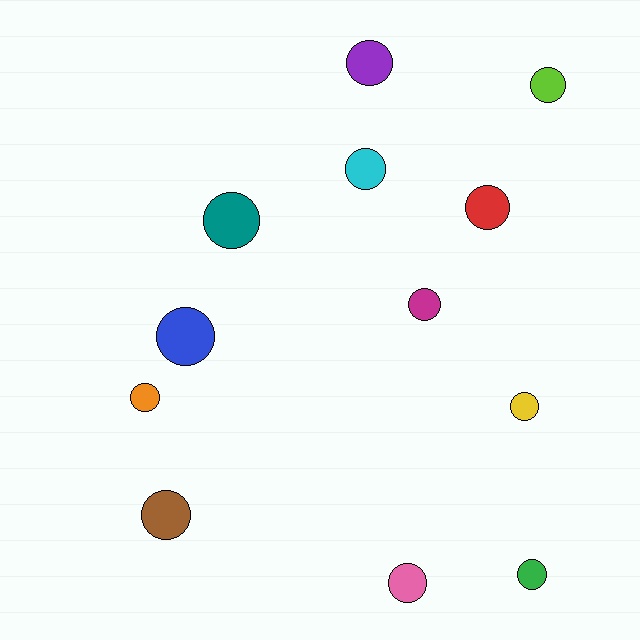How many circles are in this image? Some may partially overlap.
There are 12 circles.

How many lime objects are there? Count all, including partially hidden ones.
There is 1 lime object.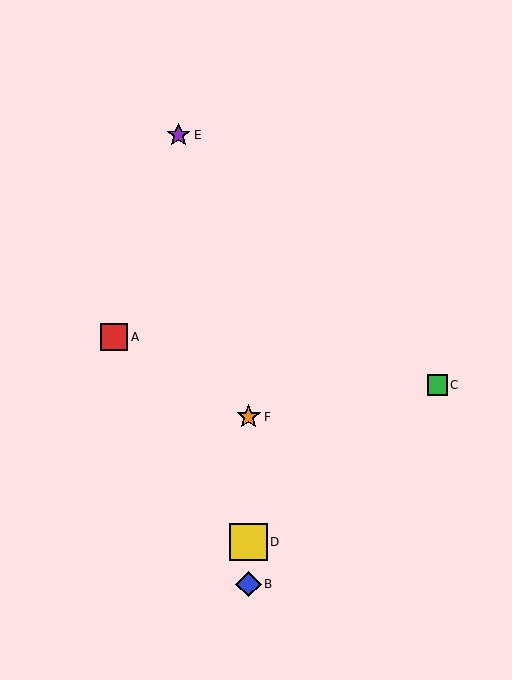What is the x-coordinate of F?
Object F is at x≈249.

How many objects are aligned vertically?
3 objects (B, D, F) are aligned vertically.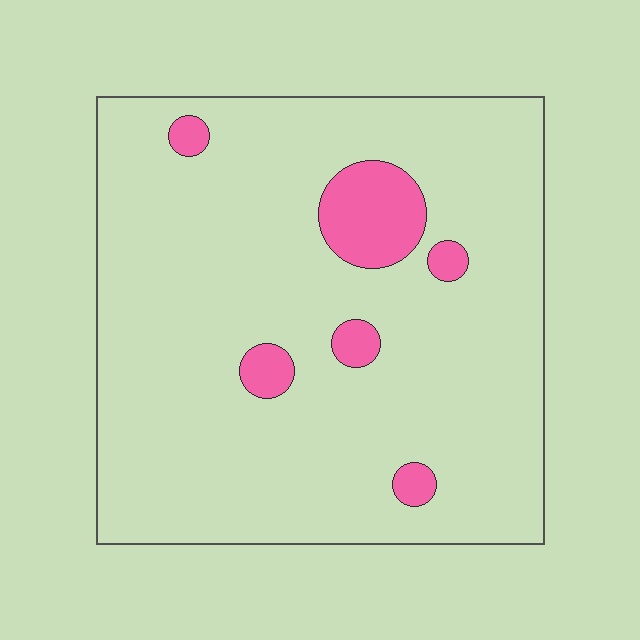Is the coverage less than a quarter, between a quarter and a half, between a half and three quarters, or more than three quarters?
Less than a quarter.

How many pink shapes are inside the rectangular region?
6.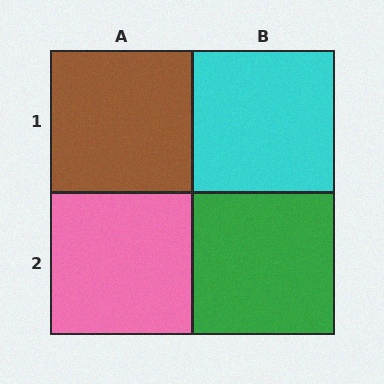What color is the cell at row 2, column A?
Pink.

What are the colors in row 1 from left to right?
Brown, cyan.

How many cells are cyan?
1 cell is cyan.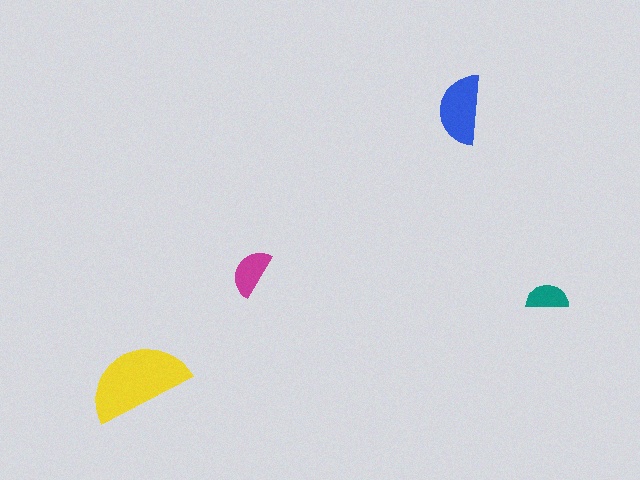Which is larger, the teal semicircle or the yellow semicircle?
The yellow one.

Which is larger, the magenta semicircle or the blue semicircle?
The blue one.